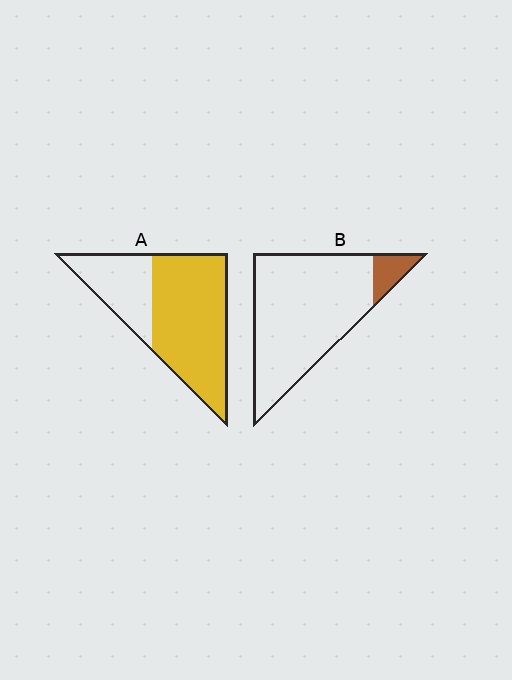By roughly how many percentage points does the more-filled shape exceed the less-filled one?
By roughly 60 percentage points (A over B).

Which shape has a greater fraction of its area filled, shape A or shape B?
Shape A.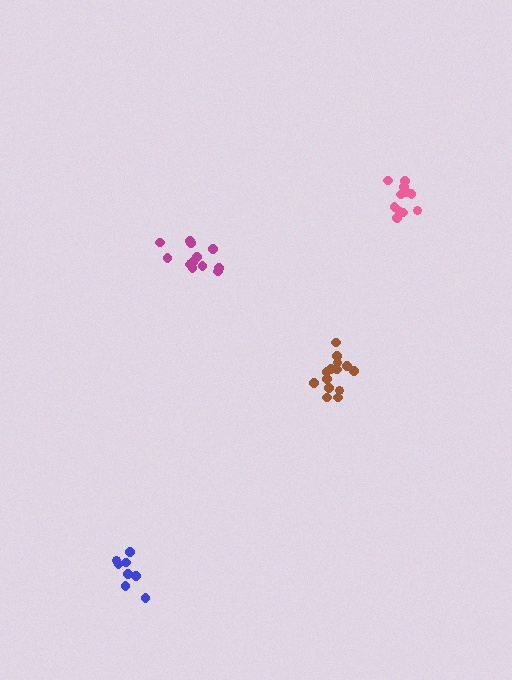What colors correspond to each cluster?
The clusters are colored: blue, pink, magenta, brown.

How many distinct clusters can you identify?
There are 4 distinct clusters.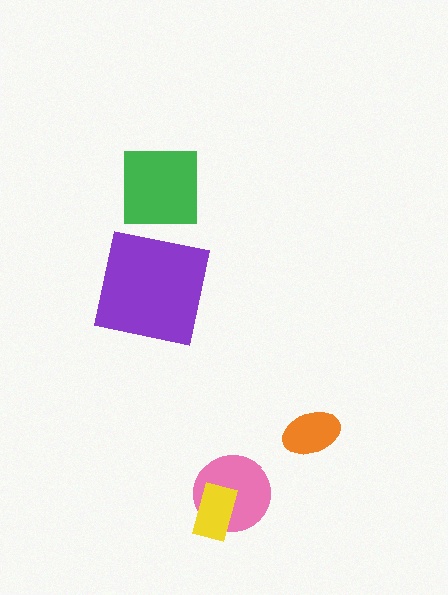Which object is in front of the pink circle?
The yellow rectangle is in front of the pink circle.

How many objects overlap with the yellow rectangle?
1 object overlaps with the yellow rectangle.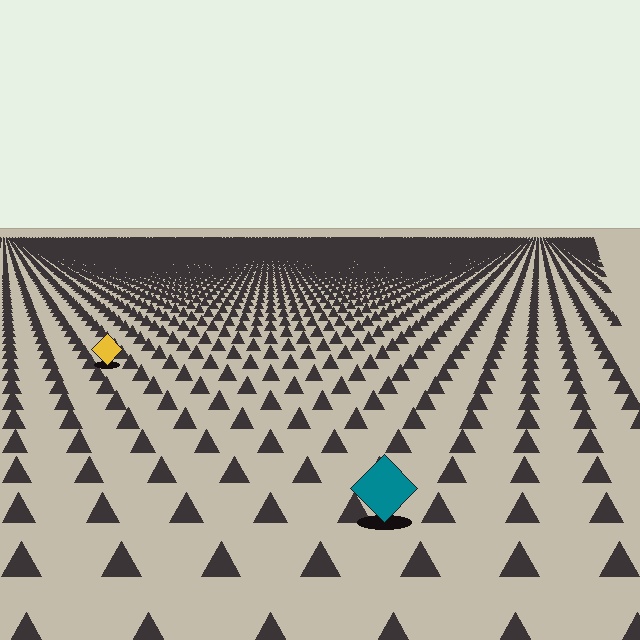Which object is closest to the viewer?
The teal diamond is closest. The texture marks near it are larger and more spread out.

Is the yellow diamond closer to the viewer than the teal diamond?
No. The teal diamond is closer — you can tell from the texture gradient: the ground texture is coarser near it.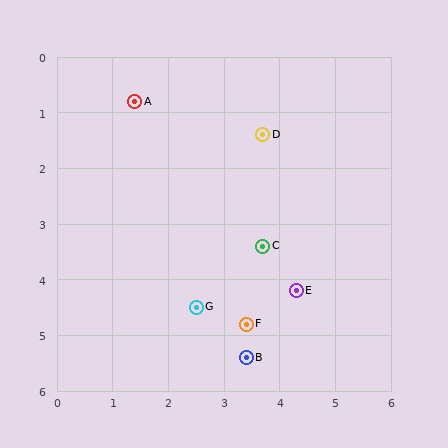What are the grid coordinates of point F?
Point F is at approximately (3.4, 4.8).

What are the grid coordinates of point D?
Point D is at approximately (3.7, 1.4).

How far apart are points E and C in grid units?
Points E and C are about 1.0 grid units apart.